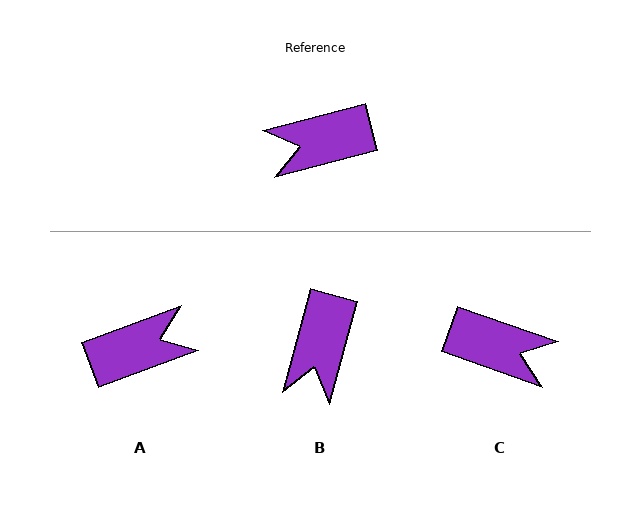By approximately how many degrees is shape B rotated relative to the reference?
Approximately 60 degrees counter-clockwise.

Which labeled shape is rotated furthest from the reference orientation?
A, about 174 degrees away.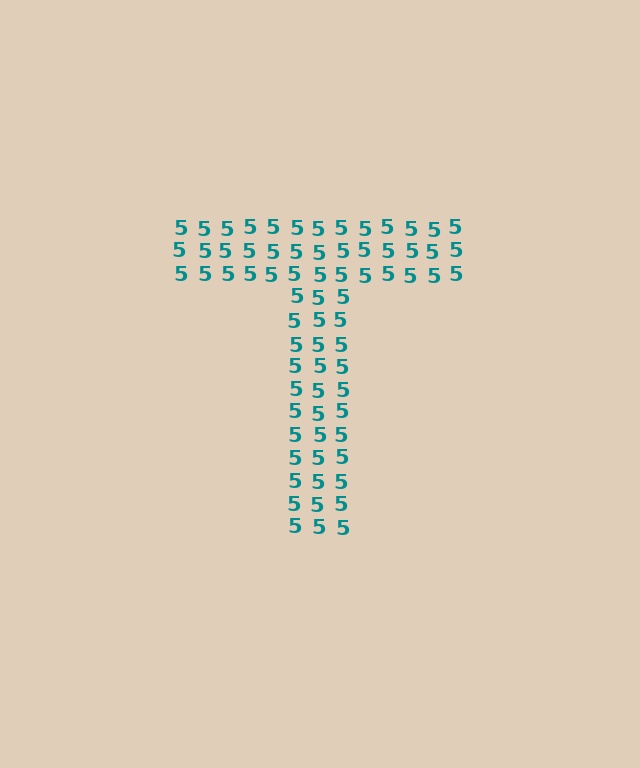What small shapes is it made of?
It is made of small digit 5's.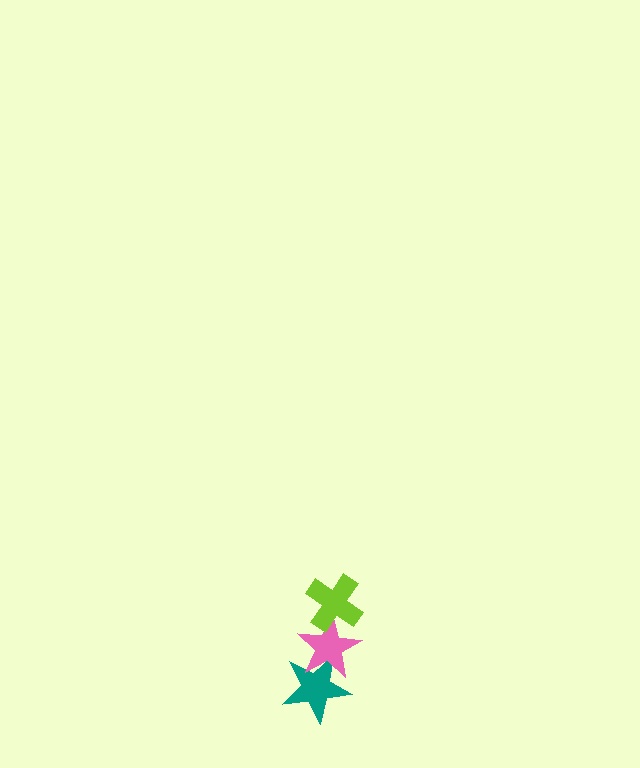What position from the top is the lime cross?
The lime cross is 1st from the top.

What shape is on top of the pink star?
The lime cross is on top of the pink star.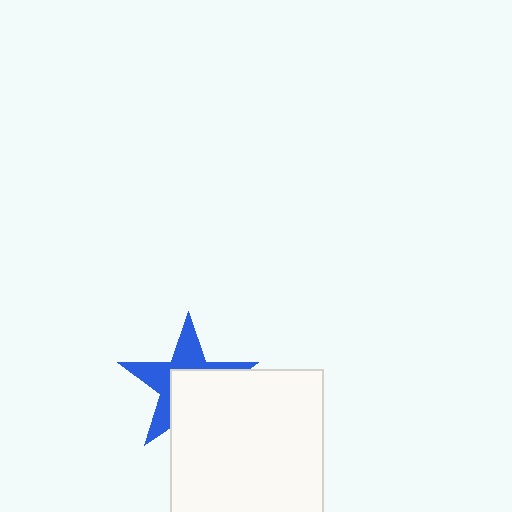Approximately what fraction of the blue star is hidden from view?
Roughly 50% of the blue star is hidden behind the white rectangle.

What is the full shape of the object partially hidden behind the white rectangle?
The partially hidden object is a blue star.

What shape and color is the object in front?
The object in front is a white rectangle.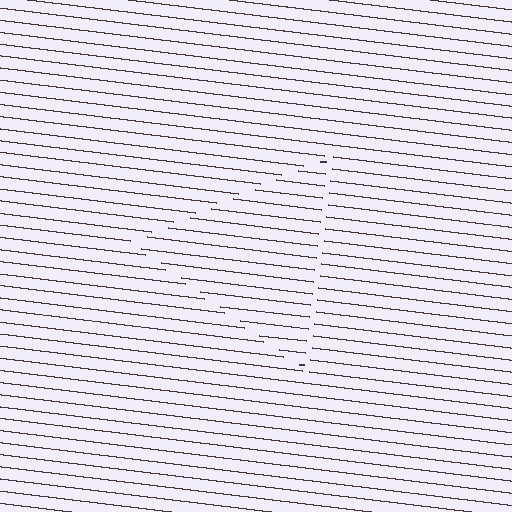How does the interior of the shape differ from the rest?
The interior of the shape contains the same grating, shifted by half a period — the contour is defined by the phase discontinuity where line-ends from the inner and outer gratings abut.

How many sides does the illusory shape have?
3 sides — the line-ends trace a triangle.